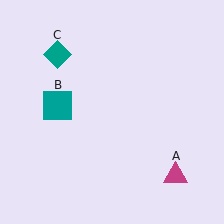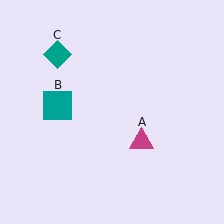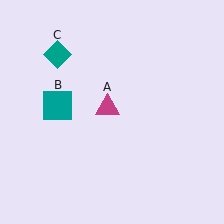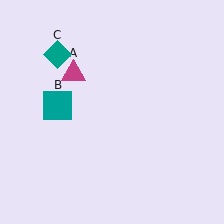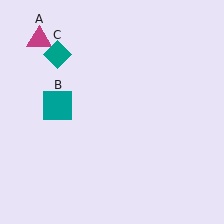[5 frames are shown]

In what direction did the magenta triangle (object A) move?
The magenta triangle (object A) moved up and to the left.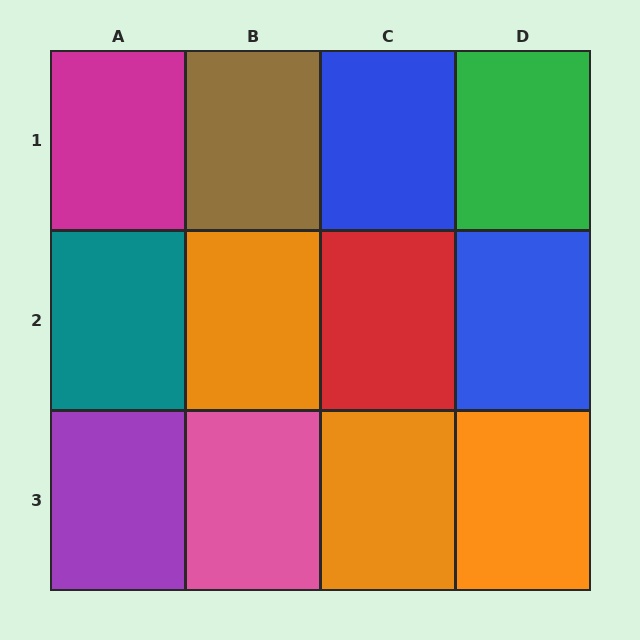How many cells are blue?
2 cells are blue.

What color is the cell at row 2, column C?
Red.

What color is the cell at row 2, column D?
Blue.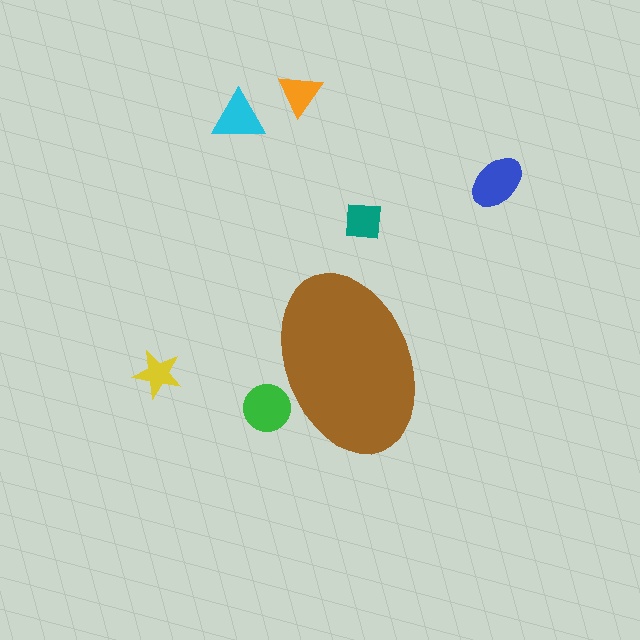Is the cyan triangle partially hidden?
No, the cyan triangle is fully visible.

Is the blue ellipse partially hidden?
No, the blue ellipse is fully visible.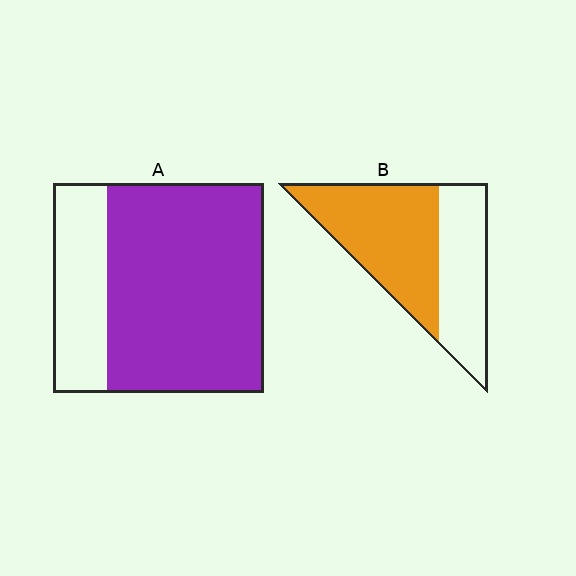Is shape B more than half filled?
Yes.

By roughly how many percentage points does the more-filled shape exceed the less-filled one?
By roughly 15 percentage points (A over B).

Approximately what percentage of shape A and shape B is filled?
A is approximately 75% and B is approximately 60%.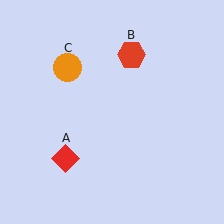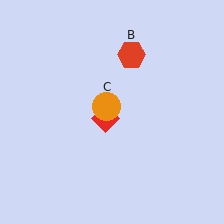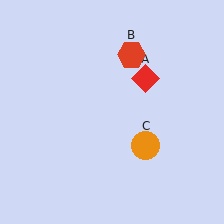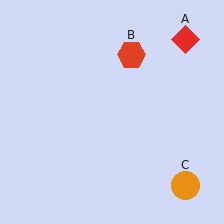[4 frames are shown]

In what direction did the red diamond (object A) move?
The red diamond (object A) moved up and to the right.